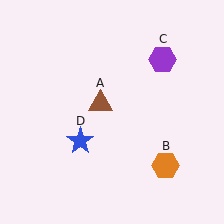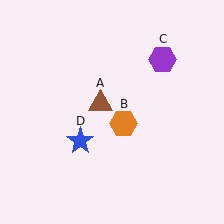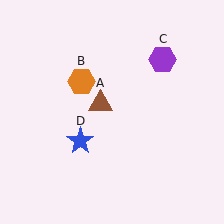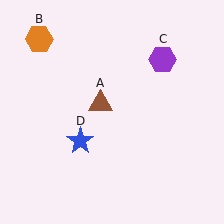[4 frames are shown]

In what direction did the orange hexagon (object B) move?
The orange hexagon (object B) moved up and to the left.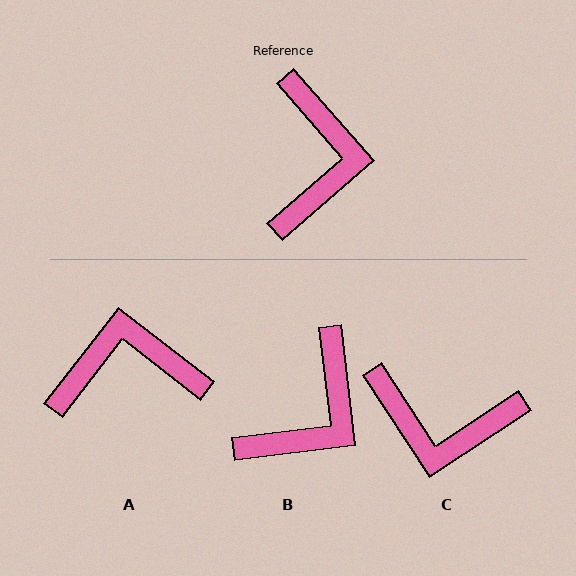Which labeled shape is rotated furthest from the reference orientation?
A, about 101 degrees away.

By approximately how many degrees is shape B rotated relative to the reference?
Approximately 34 degrees clockwise.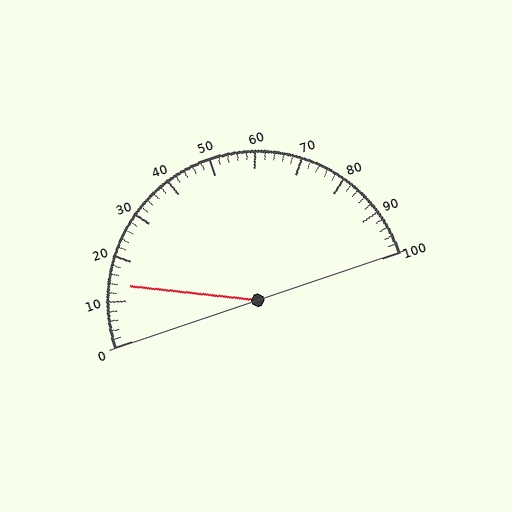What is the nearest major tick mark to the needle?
The nearest major tick mark is 10.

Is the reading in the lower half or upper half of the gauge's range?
The reading is in the lower half of the range (0 to 100).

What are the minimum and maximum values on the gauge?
The gauge ranges from 0 to 100.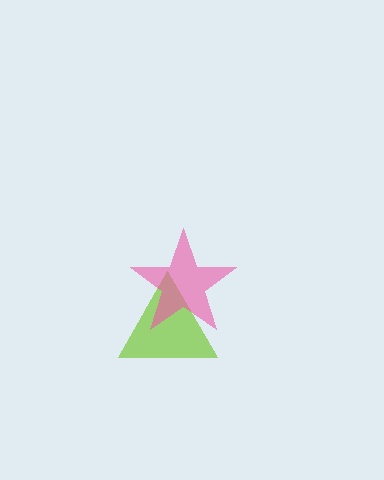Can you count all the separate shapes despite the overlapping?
Yes, there are 2 separate shapes.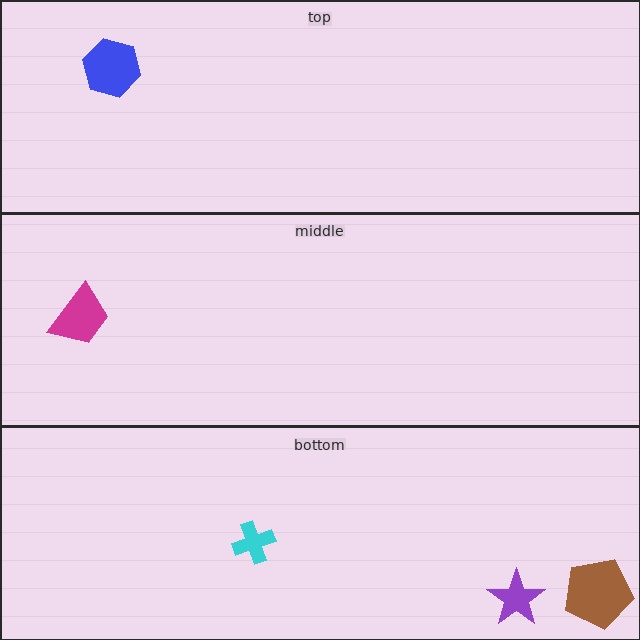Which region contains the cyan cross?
The bottom region.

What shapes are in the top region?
The blue hexagon.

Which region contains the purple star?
The bottom region.